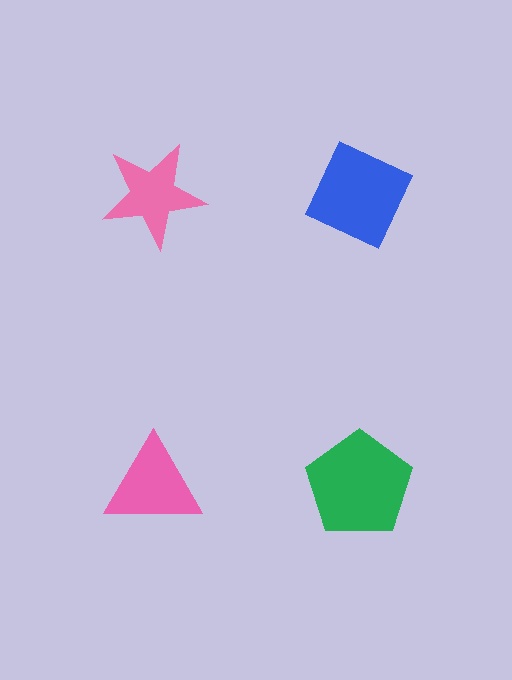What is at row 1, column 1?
A pink star.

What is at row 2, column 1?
A pink triangle.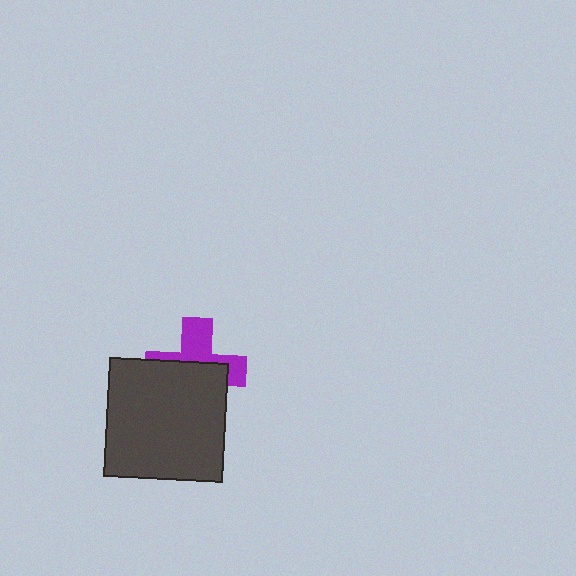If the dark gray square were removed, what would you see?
You would see the complete purple cross.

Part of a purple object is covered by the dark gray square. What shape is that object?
It is a cross.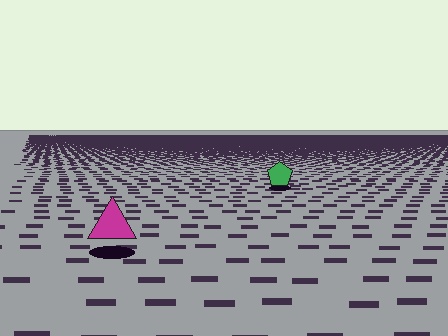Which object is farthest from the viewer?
The green pentagon is farthest from the viewer. It appears smaller and the ground texture around it is denser.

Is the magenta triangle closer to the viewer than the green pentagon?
Yes. The magenta triangle is closer — you can tell from the texture gradient: the ground texture is coarser near it.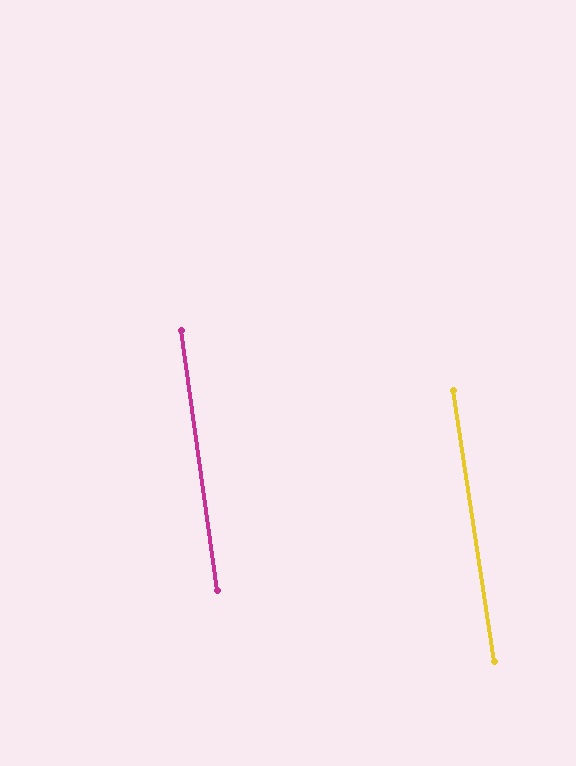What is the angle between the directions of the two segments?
Approximately 1 degree.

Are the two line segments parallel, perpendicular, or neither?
Parallel — their directions differ by only 0.8°.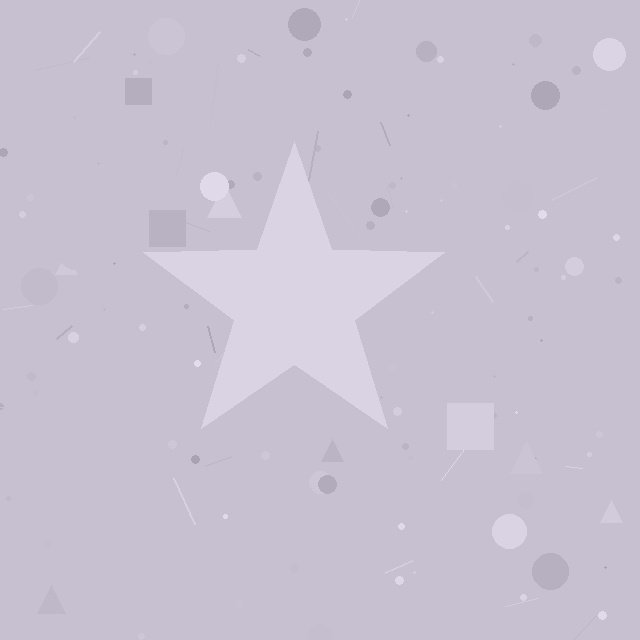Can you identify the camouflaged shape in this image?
The camouflaged shape is a star.